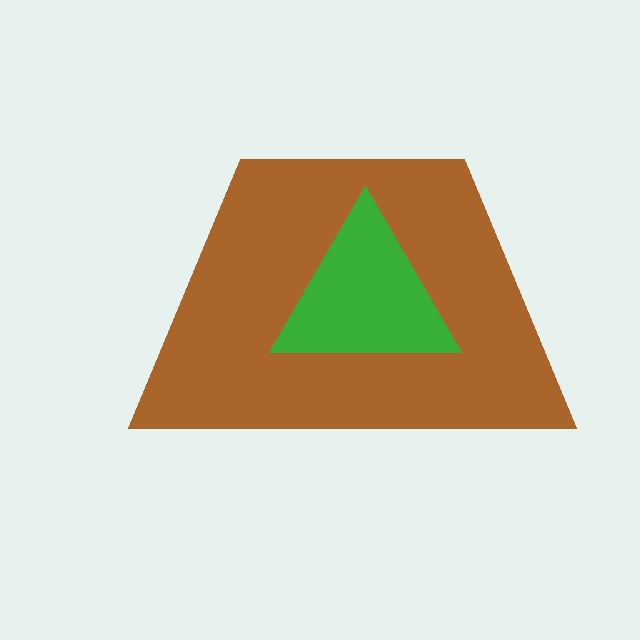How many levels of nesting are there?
2.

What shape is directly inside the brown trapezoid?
The green triangle.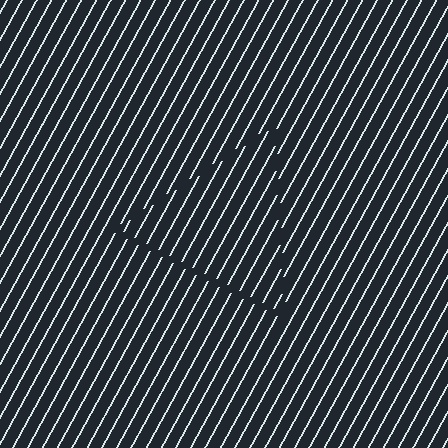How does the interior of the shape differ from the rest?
The interior of the shape contains the same grating, shifted by half a period — the contour is defined by the phase discontinuity where line-ends from the inner and outer gratings abut.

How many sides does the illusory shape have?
3 sides — the line-ends trace a triangle.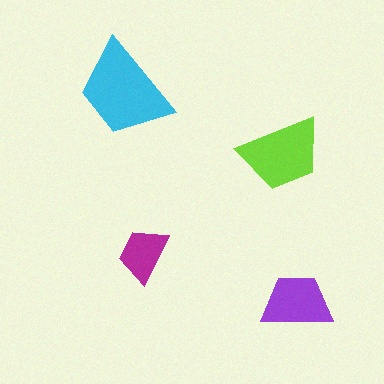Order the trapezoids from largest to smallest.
the cyan one, the lime one, the purple one, the magenta one.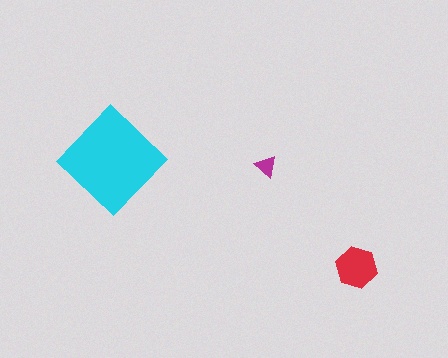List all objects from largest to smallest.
The cyan diamond, the red hexagon, the magenta triangle.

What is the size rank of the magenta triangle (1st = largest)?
3rd.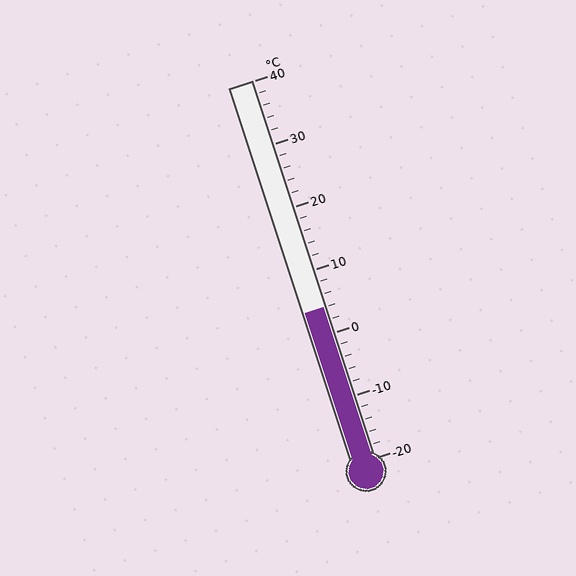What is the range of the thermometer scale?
The thermometer scale ranges from -20°C to 40°C.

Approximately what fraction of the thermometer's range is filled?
The thermometer is filled to approximately 40% of its range.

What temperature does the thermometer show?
The thermometer shows approximately 4°C.